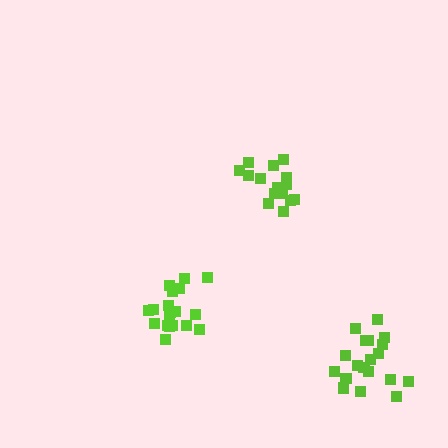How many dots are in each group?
Group 1: 19 dots, Group 2: 19 dots, Group 3: 15 dots (53 total).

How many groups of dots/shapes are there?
There are 3 groups.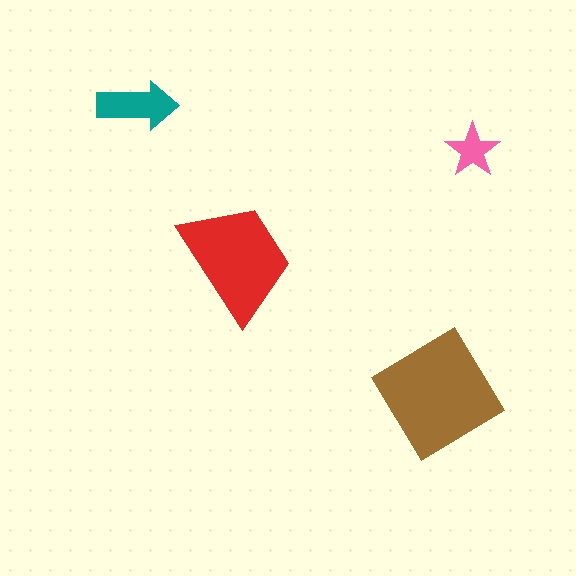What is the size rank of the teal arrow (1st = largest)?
3rd.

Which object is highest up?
The teal arrow is topmost.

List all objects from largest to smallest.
The brown diamond, the red trapezoid, the teal arrow, the pink star.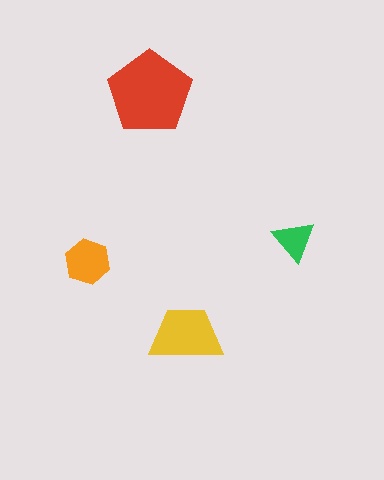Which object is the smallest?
The green triangle.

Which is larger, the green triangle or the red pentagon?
The red pentagon.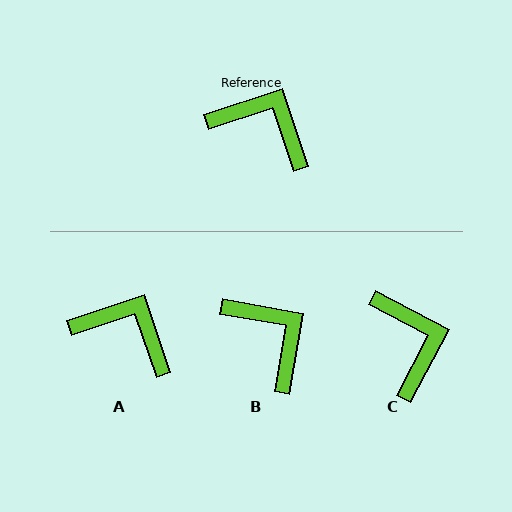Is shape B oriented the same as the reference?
No, it is off by about 28 degrees.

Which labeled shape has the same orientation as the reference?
A.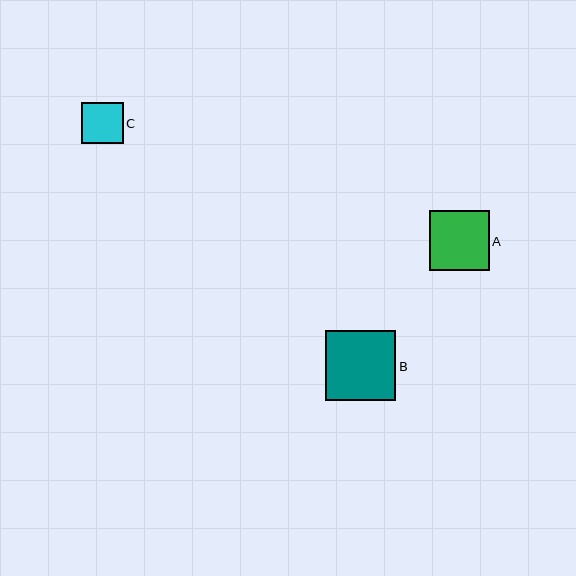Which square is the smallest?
Square C is the smallest with a size of approximately 42 pixels.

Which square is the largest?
Square B is the largest with a size of approximately 70 pixels.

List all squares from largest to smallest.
From largest to smallest: B, A, C.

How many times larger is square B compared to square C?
Square B is approximately 1.7 times the size of square C.